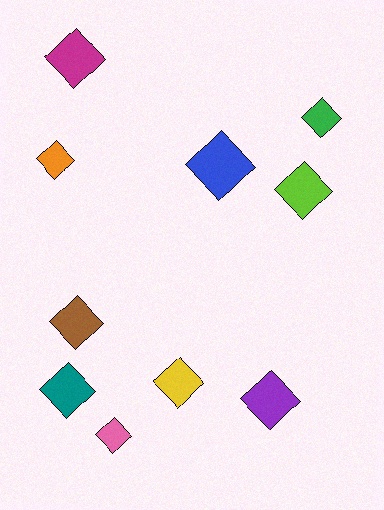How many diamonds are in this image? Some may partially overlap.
There are 10 diamonds.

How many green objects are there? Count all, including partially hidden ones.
There is 1 green object.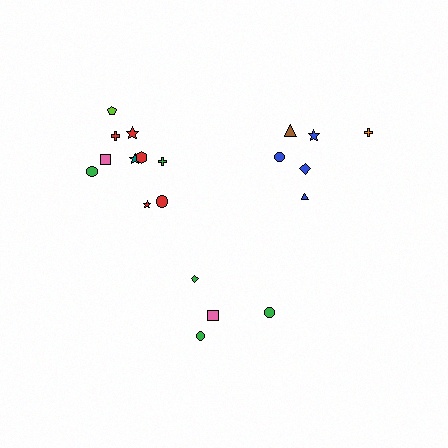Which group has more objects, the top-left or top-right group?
The top-left group.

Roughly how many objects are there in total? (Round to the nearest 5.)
Roughly 20 objects in total.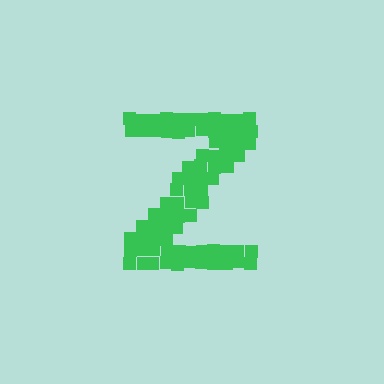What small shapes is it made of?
It is made of small squares.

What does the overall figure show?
The overall figure shows the letter Z.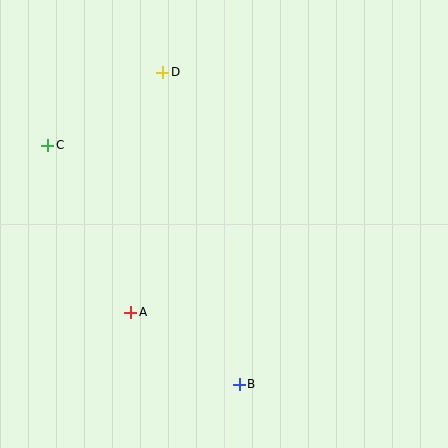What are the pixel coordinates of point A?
Point A is at (131, 312).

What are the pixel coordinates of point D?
Point D is at (163, 72).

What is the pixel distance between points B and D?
The distance between B and D is 321 pixels.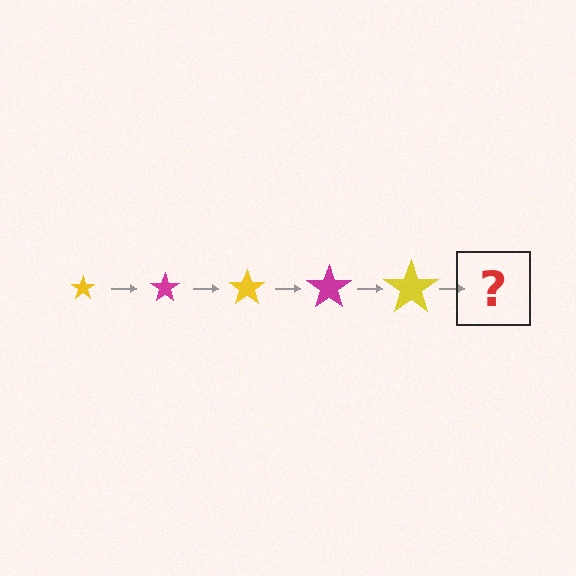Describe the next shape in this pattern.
It should be a magenta star, larger than the previous one.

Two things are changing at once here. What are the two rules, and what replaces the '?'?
The two rules are that the star grows larger each step and the color cycles through yellow and magenta. The '?' should be a magenta star, larger than the previous one.